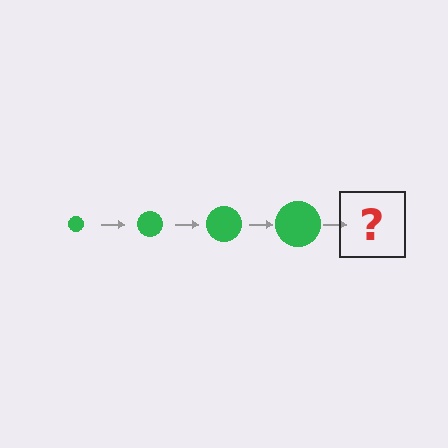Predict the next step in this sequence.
The next step is a green circle, larger than the previous one.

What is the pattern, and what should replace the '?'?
The pattern is that the circle gets progressively larger each step. The '?' should be a green circle, larger than the previous one.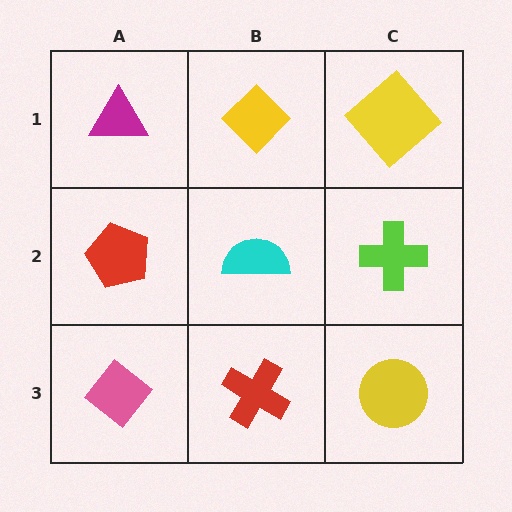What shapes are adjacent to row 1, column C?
A lime cross (row 2, column C), a yellow diamond (row 1, column B).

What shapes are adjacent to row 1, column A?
A red pentagon (row 2, column A), a yellow diamond (row 1, column B).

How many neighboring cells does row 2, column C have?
3.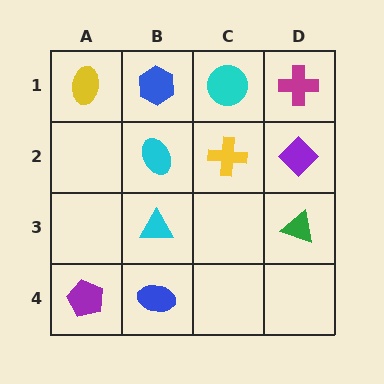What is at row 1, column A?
A yellow ellipse.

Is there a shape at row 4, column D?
No, that cell is empty.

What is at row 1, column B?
A blue hexagon.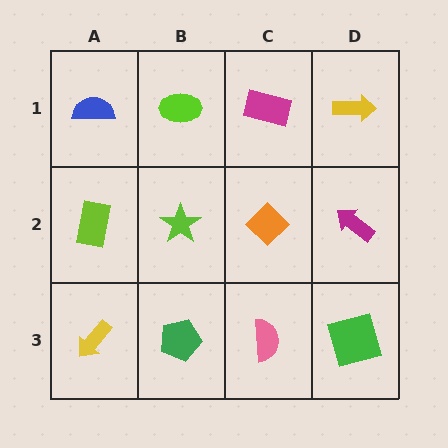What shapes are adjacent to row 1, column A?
A lime rectangle (row 2, column A), a lime ellipse (row 1, column B).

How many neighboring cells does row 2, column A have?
3.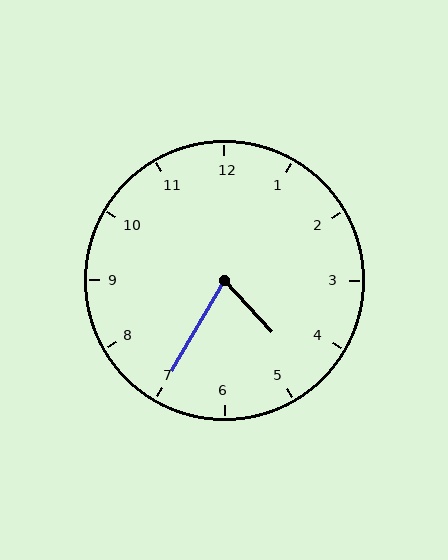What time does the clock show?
4:35.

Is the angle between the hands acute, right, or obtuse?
It is acute.